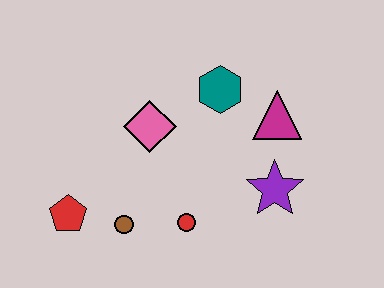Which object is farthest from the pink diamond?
The purple star is farthest from the pink diamond.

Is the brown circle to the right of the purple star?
No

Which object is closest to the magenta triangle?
The teal hexagon is closest to the magenta triangle.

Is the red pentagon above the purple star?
No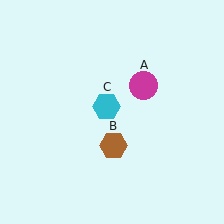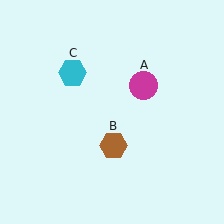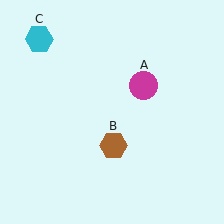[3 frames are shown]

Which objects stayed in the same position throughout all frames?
Magenta circle (object A) and brown hexagon (object B) remained stationary.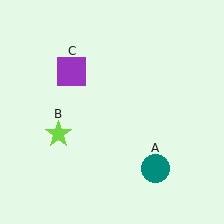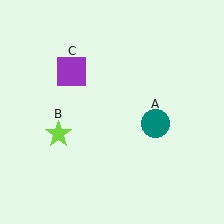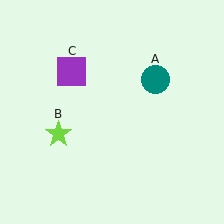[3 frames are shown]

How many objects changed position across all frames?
1 object changed position: teal circle (object A).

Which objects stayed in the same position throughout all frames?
Lime star (object B) and purple square (object C) remained stationary.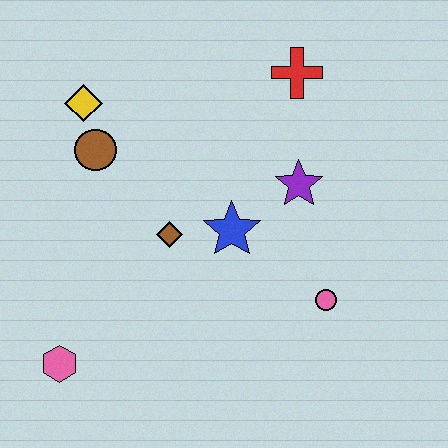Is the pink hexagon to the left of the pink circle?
Yes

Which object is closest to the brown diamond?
The blue star is closest to the brown diamond.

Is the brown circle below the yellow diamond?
Yes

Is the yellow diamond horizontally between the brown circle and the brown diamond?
No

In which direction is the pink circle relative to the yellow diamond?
The pink circle is to the right of the yellow diamond.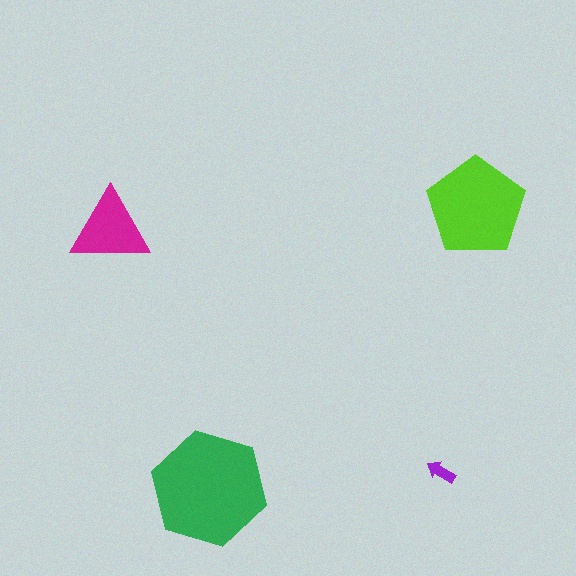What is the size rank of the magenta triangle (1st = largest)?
3rd.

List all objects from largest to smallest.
The green hexagon, the lime pentagon, the magenta triangle, the purple arrow.